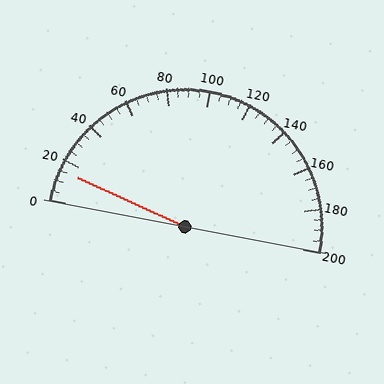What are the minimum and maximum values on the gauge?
The gauge ranges from 0 to 200.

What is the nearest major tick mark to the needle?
The nearest major tick mark is 20.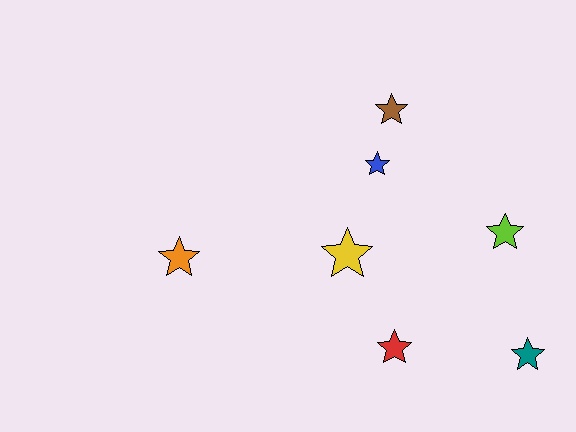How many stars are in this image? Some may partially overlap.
There are 7 stars.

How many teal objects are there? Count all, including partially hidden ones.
There is 1 teal object.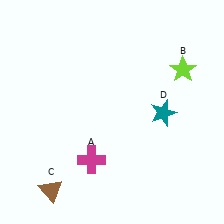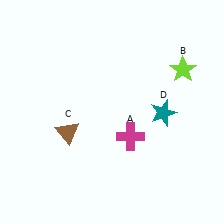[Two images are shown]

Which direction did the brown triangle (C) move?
The brown triangle (C) moved up.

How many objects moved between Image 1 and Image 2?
2 objects moved between the two images.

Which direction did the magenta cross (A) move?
The magenta cross (A) moved right.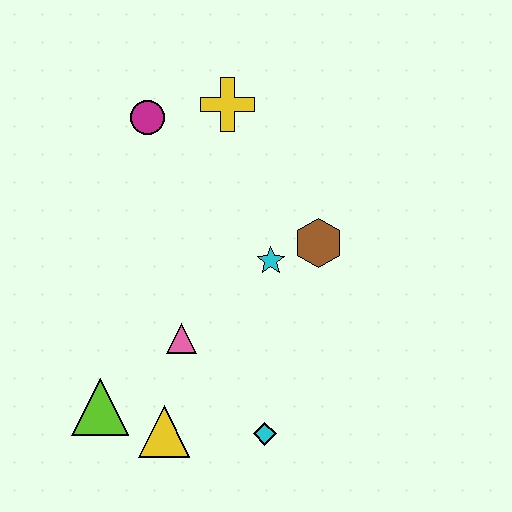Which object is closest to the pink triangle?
The yellow triangle is closest to the pink triangle.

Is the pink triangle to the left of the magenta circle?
No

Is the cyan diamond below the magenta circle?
Yes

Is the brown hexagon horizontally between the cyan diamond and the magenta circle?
No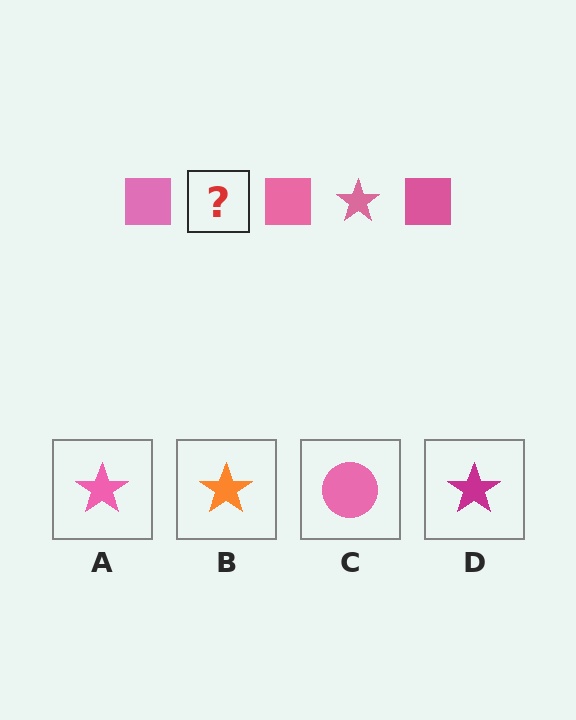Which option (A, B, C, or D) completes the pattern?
A.